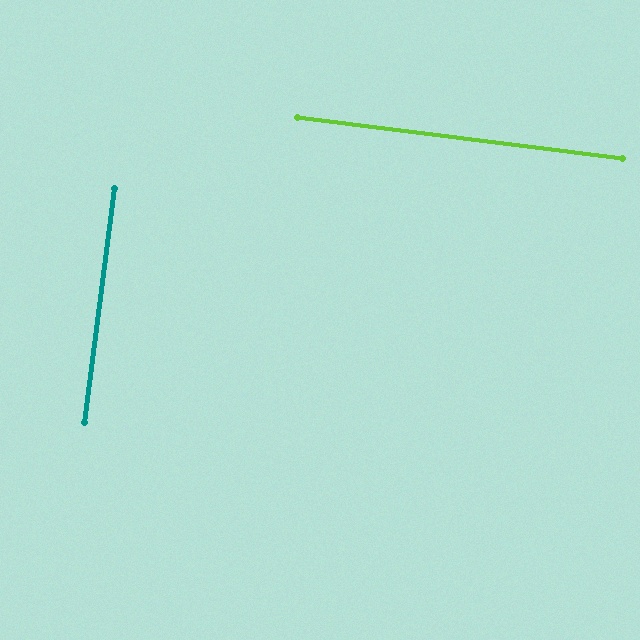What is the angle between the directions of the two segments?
Approximately 90 degrees.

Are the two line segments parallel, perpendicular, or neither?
Perpendicular — they meet at approximately 90°.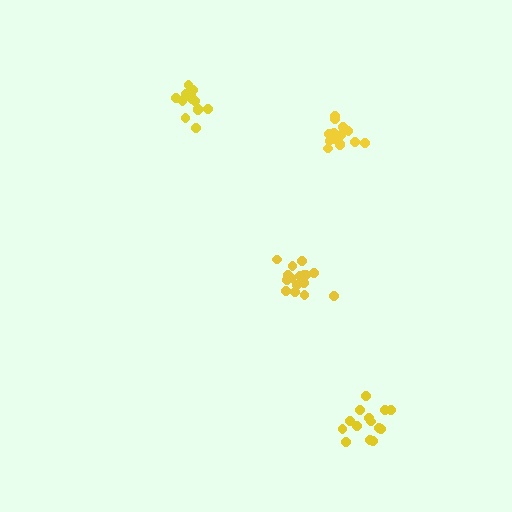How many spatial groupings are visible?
There are 4 spatial groupings.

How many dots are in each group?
Group 1: 14 dots, Group 2: 16 dots, Group 3: 17 dots, Group 4: 15 dots (62 total).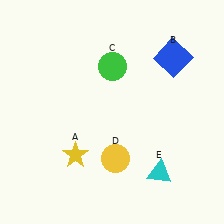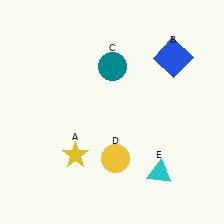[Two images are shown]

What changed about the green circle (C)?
In Image 1, C is green. In Image 2, it changed to teal.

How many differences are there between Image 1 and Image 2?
There is 1 difference between the two images.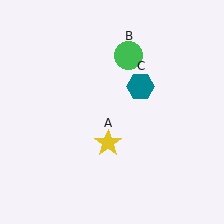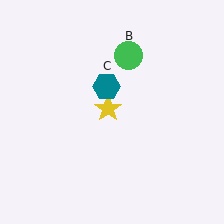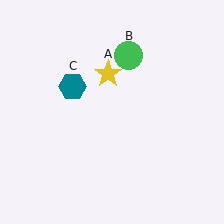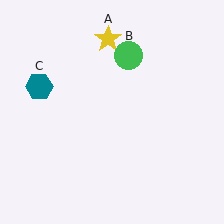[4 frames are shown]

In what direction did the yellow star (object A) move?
The yellow star (object A) moved up.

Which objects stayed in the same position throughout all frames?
Green circle (object B) remained stationary.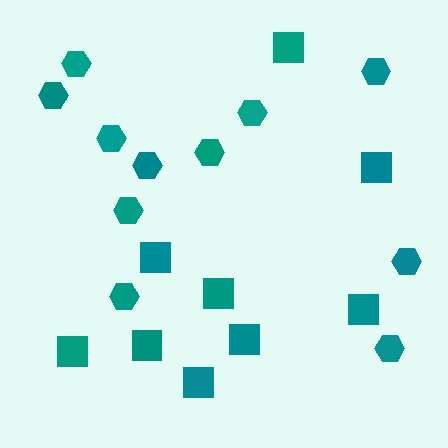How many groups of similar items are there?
There are 2 groups: one group of squares (9) and one group of hexagons (11).